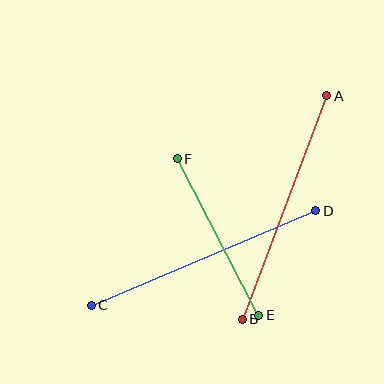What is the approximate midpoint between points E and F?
The midpoint is at approximately (218, 237) pixels.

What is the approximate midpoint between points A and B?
The midpoint is at approximately (285, 207) pixels.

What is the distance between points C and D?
The distance is approximately 244 pixels.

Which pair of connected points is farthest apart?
Points C and D are farthest apart.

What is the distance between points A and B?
The distance is approximately 239 pixels.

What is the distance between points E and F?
The distance is approximately 176 pixels.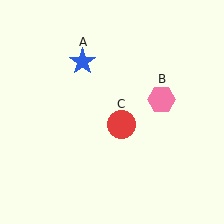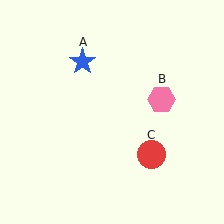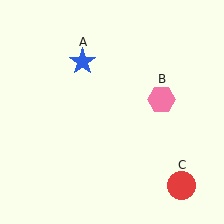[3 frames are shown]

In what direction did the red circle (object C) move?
The red circle (object C) moved down and to the right.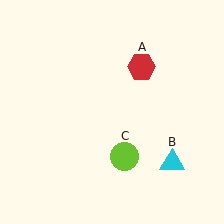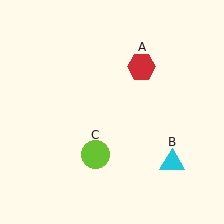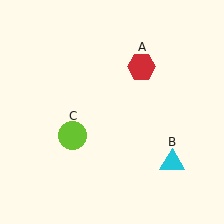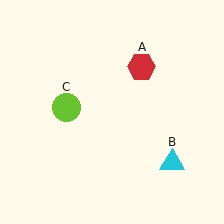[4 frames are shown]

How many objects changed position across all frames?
1 object changed position: lime circle (object C).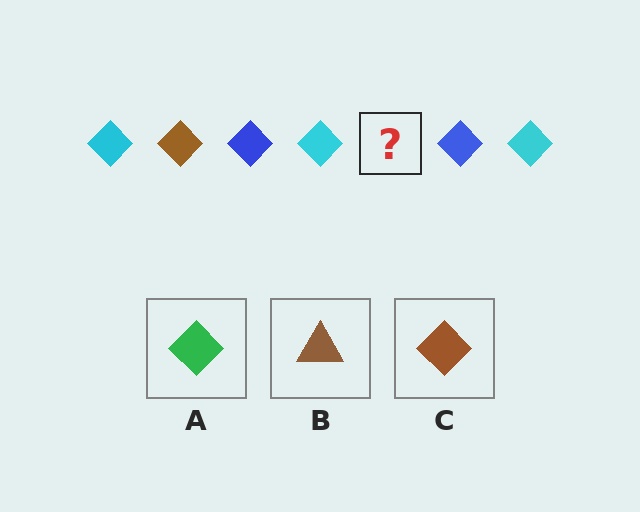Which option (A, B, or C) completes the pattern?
C.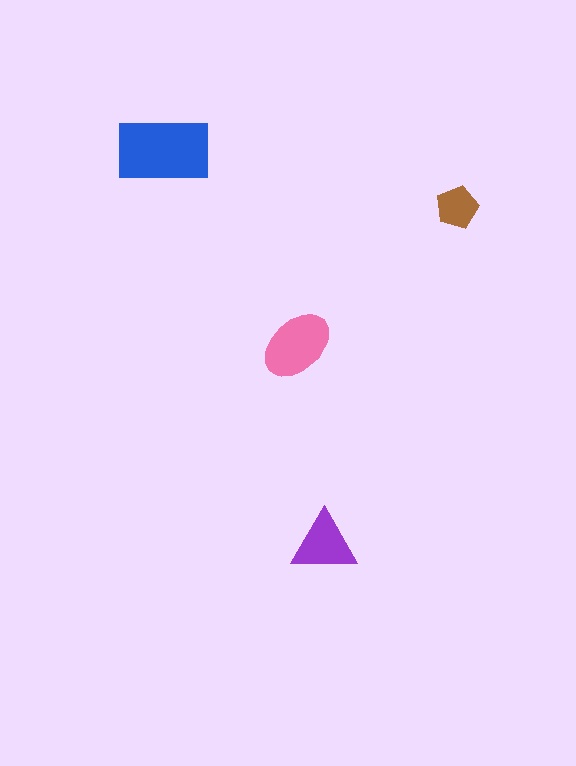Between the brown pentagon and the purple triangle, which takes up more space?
The purple triangle.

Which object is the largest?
The blue rectangle.